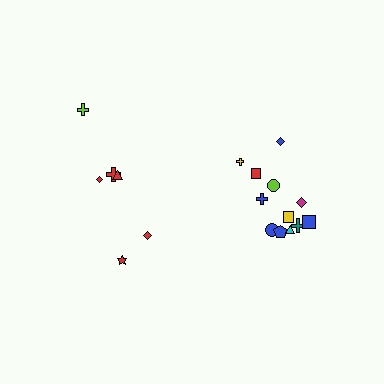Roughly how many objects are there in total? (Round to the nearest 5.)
Roughly 20 objects in total.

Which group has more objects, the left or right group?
The right group.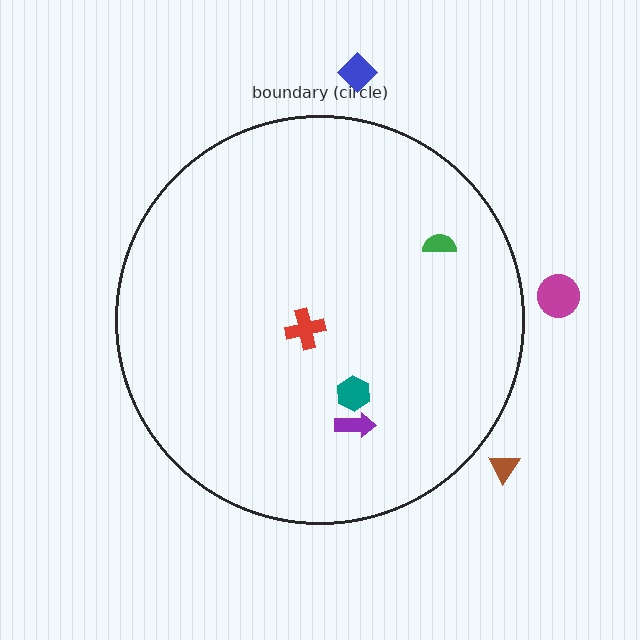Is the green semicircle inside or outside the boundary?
Inside.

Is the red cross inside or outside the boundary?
Inside.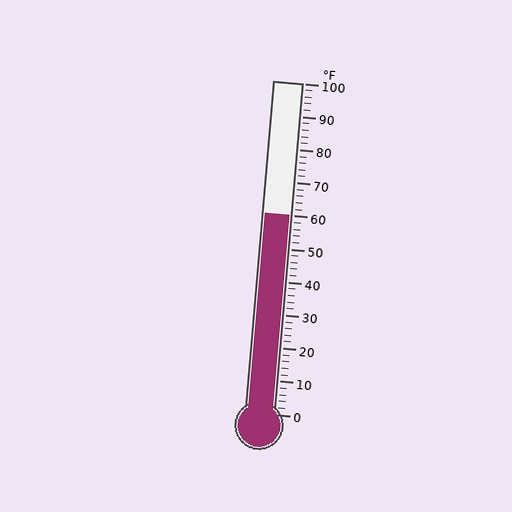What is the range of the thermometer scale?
The thermometer scale ranges from 0°F to 100°F.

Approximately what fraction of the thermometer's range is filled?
The thermometer is filled to approximately 60% of its range.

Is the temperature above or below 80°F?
The temperature is below 80°F.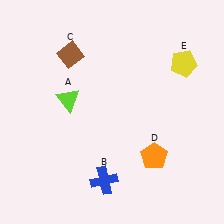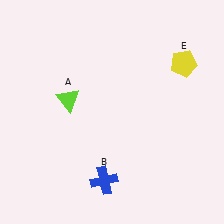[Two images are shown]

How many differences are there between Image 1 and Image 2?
There are 2 differences between the two images.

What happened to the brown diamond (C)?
The brown diamond (C) was removed in Image 2. It was in the top-left area of Image 1.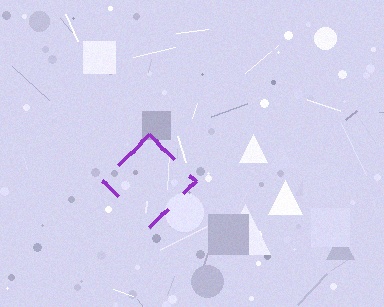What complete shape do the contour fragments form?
The contour fragments form a diamond.